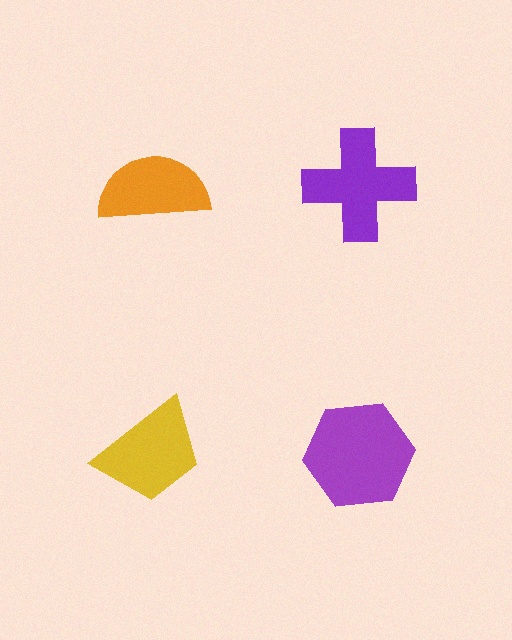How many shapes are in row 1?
2 shapes.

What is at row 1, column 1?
An orange semicircle.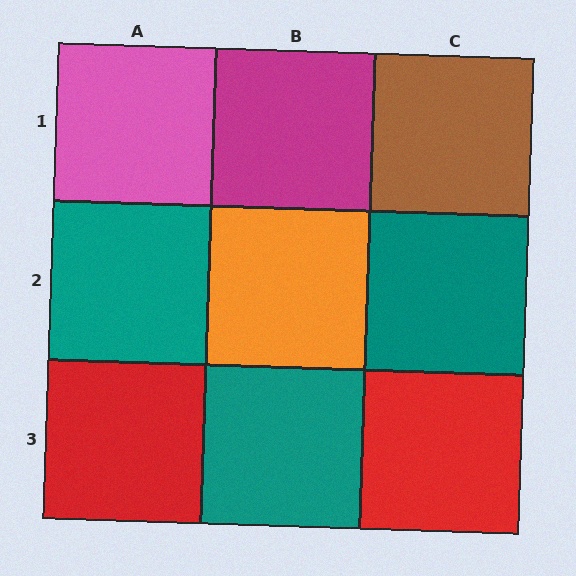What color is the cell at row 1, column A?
Pink.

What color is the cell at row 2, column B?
Orange.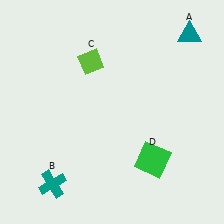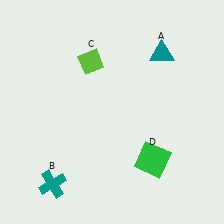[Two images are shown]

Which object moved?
The teal triangle (A) moved left.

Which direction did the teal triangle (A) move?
The teal triangle (A) moved left.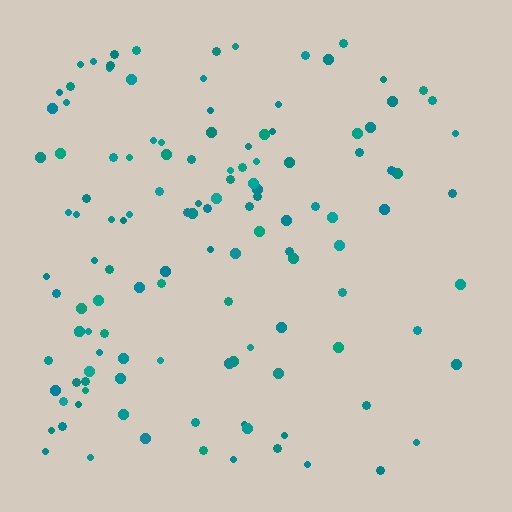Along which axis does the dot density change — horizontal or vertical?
Horizontal.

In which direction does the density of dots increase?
From right to left, with the left side densest.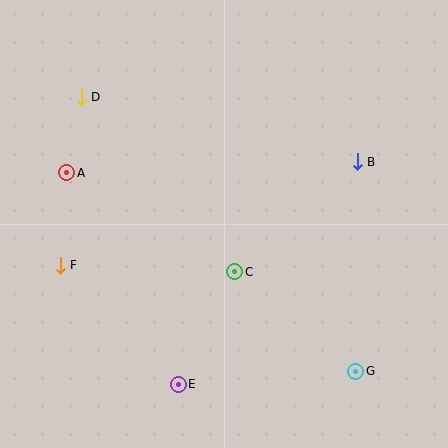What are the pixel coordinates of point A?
Point A is at (67, 173).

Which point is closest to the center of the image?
Point C at (235, 272) is closest to the center.